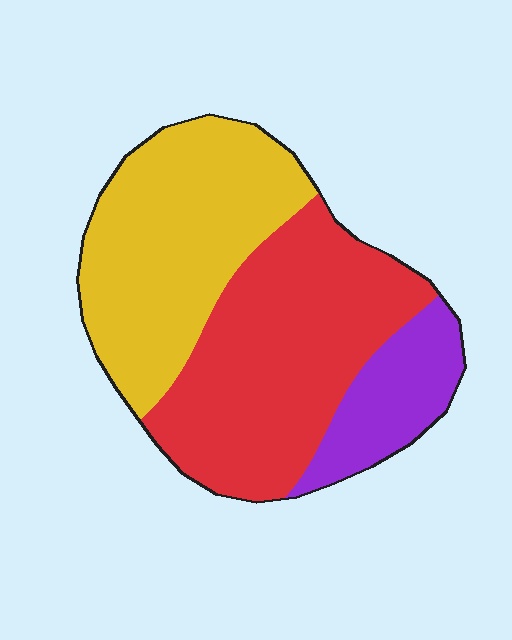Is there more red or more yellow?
Red.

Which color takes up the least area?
Purple, at roughly 15%.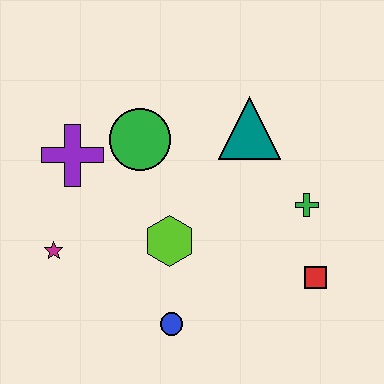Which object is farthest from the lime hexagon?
The red square is farthest from the lime hexagon.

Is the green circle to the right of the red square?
No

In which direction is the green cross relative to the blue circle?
The green cross is to the right of the blue circle.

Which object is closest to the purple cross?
The green circle is closest to the purple cross.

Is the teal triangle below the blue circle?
No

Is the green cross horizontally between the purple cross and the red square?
Yes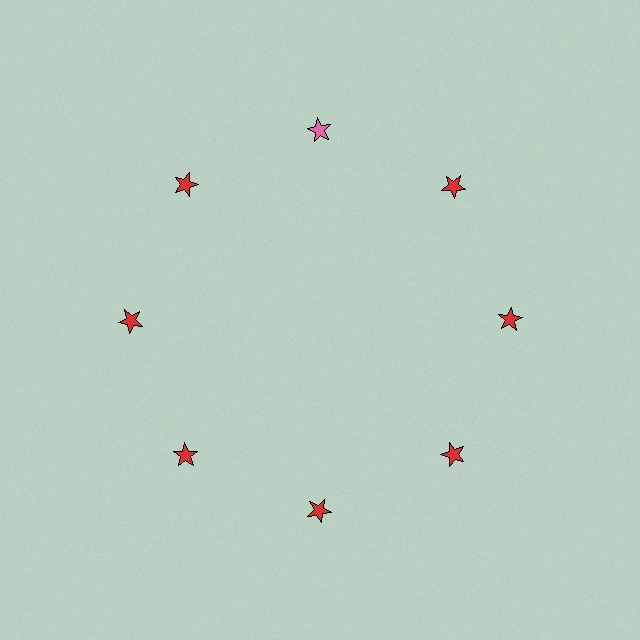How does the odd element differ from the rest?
It has a different color: pink instead of red.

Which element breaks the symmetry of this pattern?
The pink star at roughly the 12 o'clock position breaks the symmetry. All other shapes are red stars.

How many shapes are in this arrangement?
There are 8 shapes arranged in a ring pattern.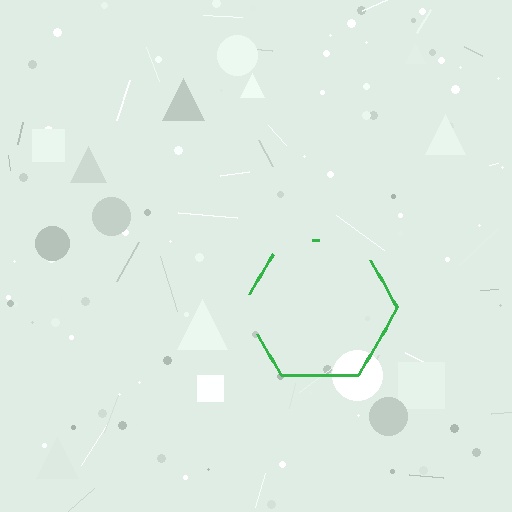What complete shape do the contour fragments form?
The contour fragments form a hexagon.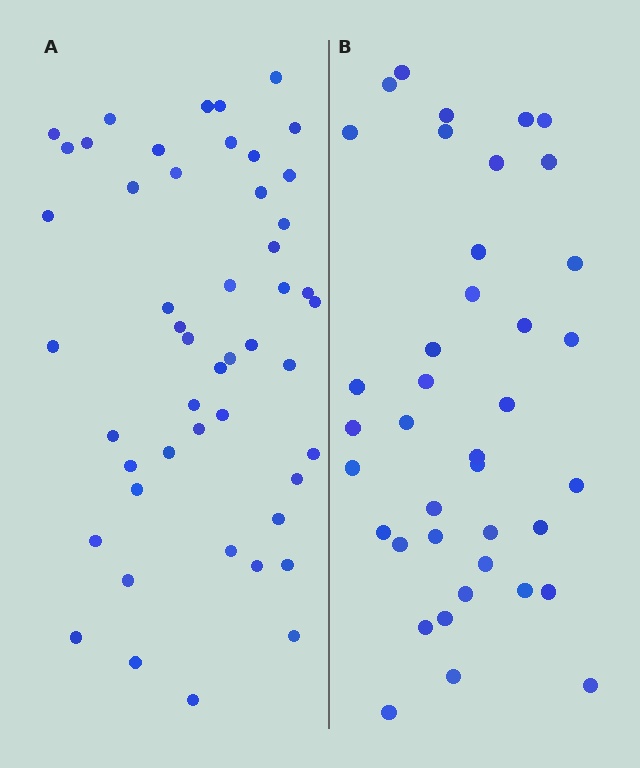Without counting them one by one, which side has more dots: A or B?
Region A (the left region) has more dots.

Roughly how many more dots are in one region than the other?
Region A has roughly 10 or so more dots than region B.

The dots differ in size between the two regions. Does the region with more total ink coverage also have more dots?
No. Region B has more total ink coverage because its dots are larger, but region A actually contains more individual dots. Total area can be misleading — the number of items is what matters here.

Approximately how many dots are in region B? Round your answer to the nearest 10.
About 40 dots. (The exact count is 39, which rounds to 40.)